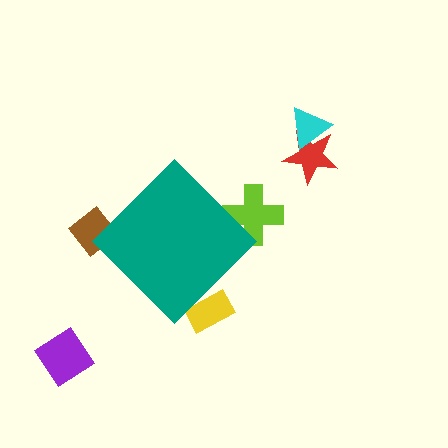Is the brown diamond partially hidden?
Yes, the brown diamond is partially hidden behind the teal diamond.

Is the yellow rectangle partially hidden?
Yes, the yellow rectangle is partially hidden behind the teal diamond.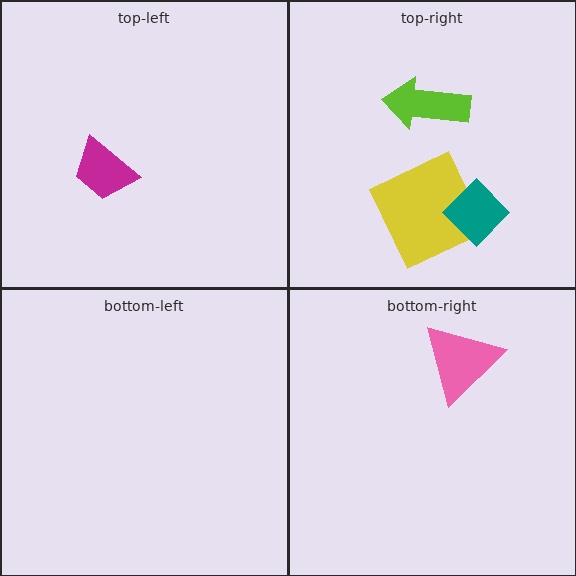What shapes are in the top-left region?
The magenta trapezoid.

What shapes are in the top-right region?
The yellow square, the lime arrow, the teal diamond.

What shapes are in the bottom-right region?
The pink triangle.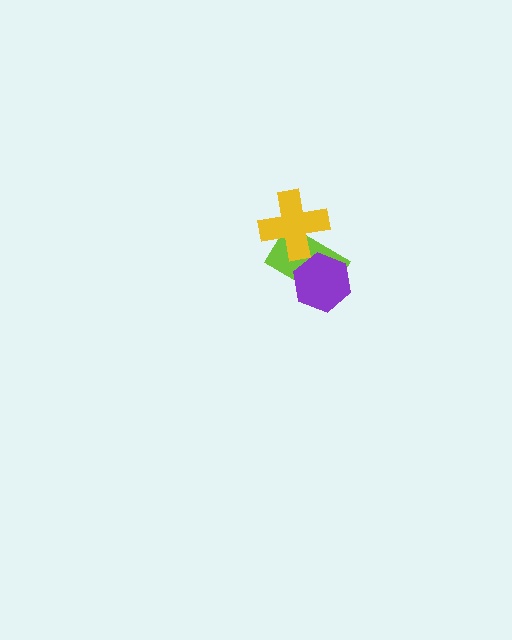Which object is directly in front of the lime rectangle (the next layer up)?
The purple hexagon is directly in front of the lime rectangle.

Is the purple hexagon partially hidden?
No, no other shape covers it.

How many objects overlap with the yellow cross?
1 object overlaps with the yellow cross.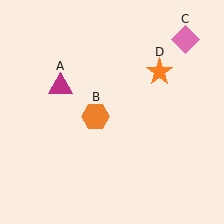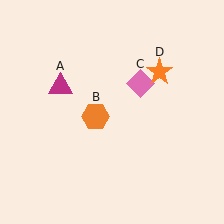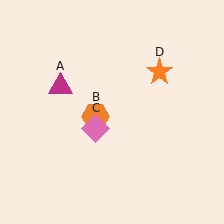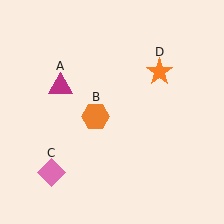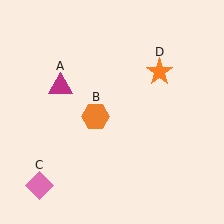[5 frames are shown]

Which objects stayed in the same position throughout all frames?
Magenta triangle (object A) and orange hexagon (object B) and orange star (object D) remained stationary.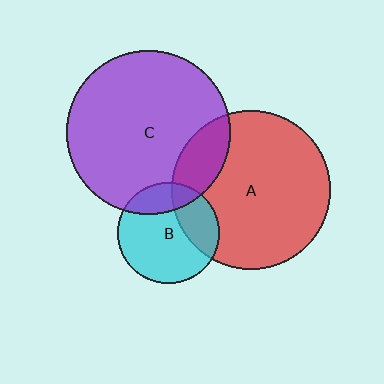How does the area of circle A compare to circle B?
Approximately 2.5 times.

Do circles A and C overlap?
Yes.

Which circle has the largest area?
Circle C (purple).